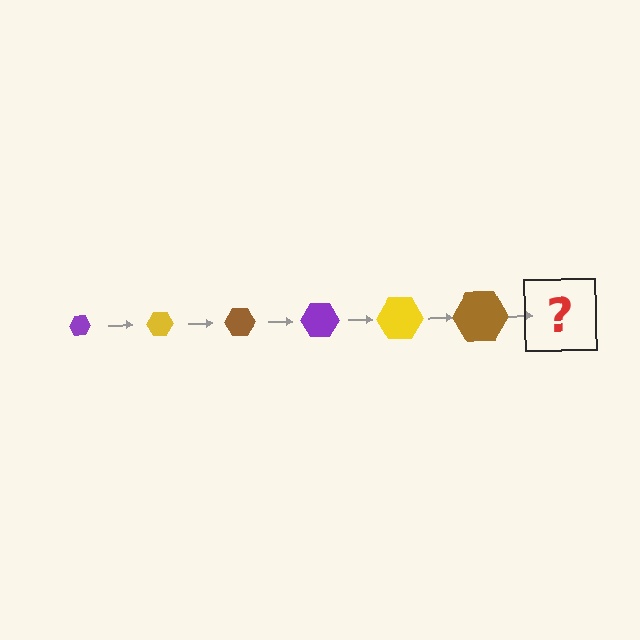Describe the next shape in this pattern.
It should be a purple hexagon, larger than the previous one.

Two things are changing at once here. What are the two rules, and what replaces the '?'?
The two rules are that the hexagon grows larger each step and the color cycles through purple, yellow, and brown. The '?' should be a purple hexagon, larger than the previous one.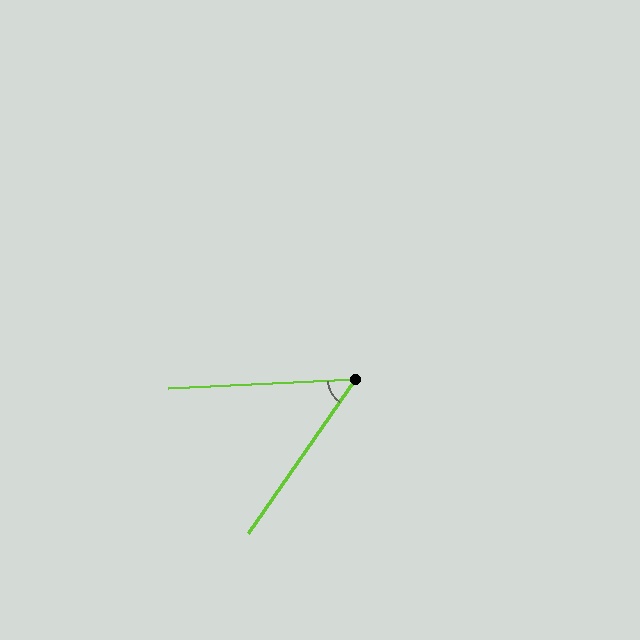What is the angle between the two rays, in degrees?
Approximately 52 degrees.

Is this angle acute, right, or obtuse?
It is acute.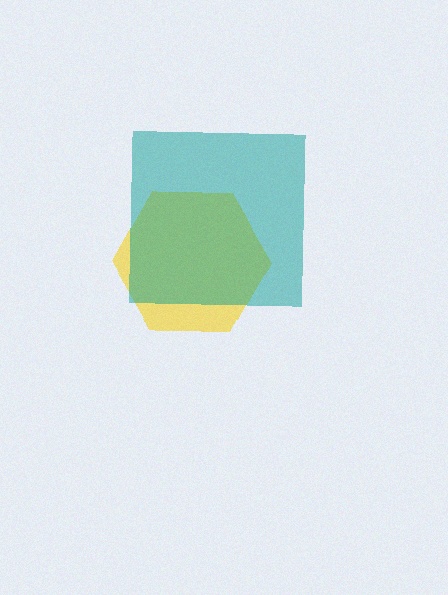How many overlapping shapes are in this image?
There are 2 overlapping shapes in the image.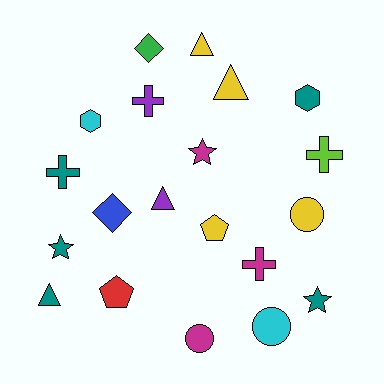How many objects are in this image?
There are 20 objects.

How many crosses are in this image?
There are 4 crosses.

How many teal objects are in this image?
There are 5 teal objects.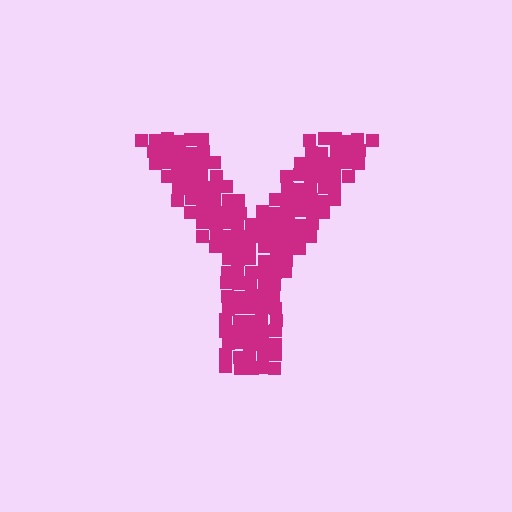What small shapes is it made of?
It is made of small squares.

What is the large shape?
The large shape is the letter Y.